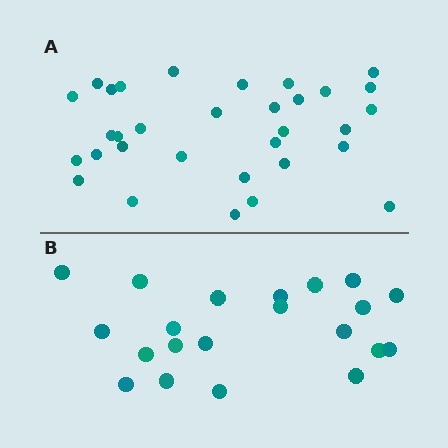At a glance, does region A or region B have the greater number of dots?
Region A (the top region) has more dots.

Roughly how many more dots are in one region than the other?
Region A has roughly 12 or so more dots than region B.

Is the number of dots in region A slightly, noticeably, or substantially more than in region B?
Region A has substantially more. The ratio is roughly 1.5 to 1.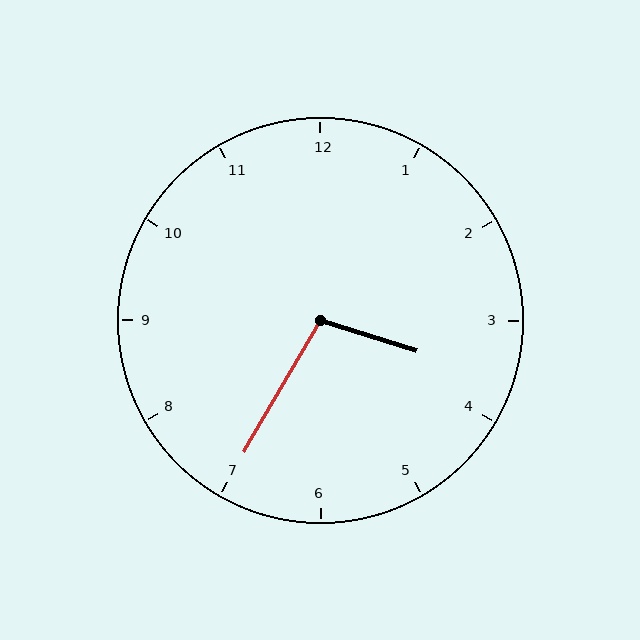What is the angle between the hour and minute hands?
Approximately 102 degrees.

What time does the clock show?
3:35.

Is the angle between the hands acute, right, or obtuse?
It is obtuse.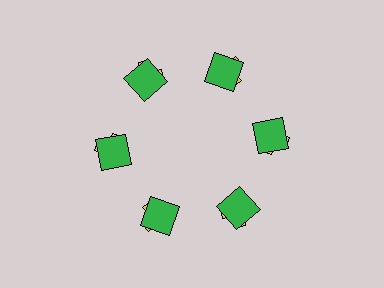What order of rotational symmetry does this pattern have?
This pattern has 6-fold rotational symmetry.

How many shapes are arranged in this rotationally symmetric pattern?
There are 12 shapes, arranged in 6 groups of 2.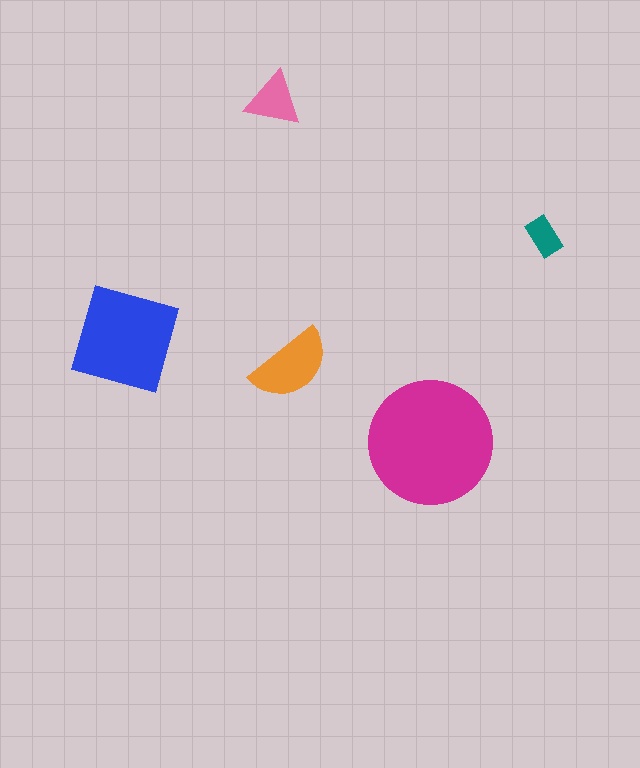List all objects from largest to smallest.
The magenta circle, the blue diamond, the orange semicircle, the pink triangle, the teal rectangle.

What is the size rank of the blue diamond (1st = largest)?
2nd.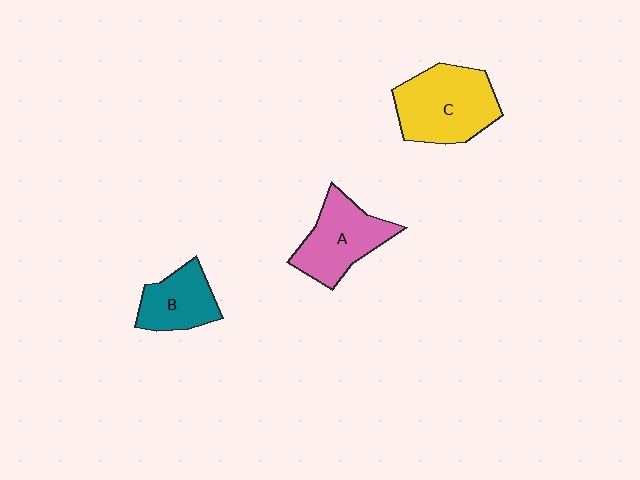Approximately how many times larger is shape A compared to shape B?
Approximately 1.3 times.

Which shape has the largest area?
Shape C (yellow).